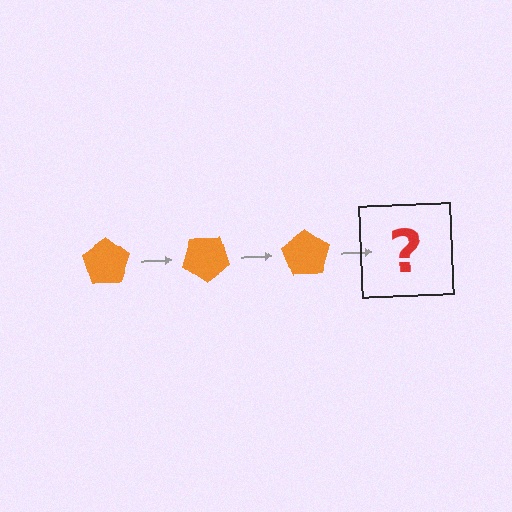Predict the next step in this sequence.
The next step is an orange pentagon rotated 105 degrees.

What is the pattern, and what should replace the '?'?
The pattern is that the pentagon rotates 35 degrees each step. The '?' should be an orange pentagon rotated 105 degrees.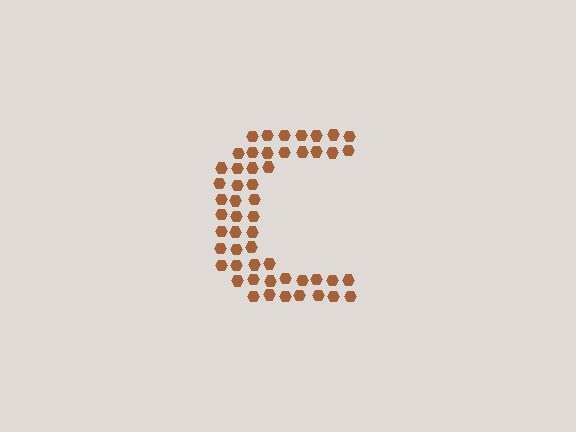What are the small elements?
The small elements are hexagons.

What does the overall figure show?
The overall figure shows the letter C.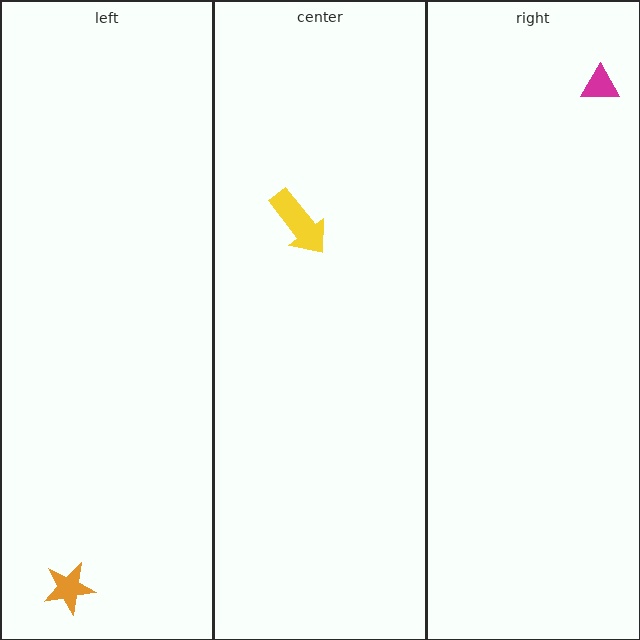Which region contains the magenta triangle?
The right region.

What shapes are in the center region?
The yellow arrow.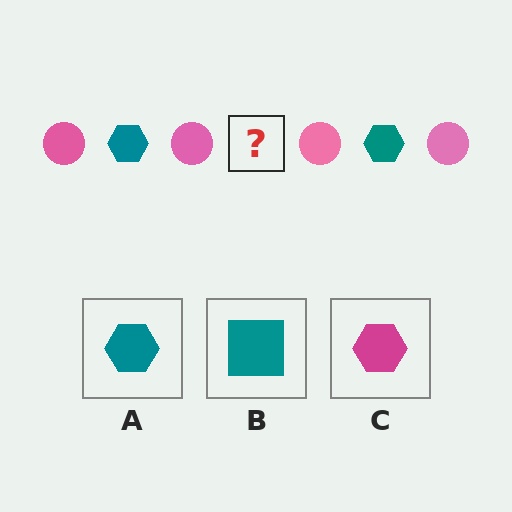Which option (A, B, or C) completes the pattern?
A.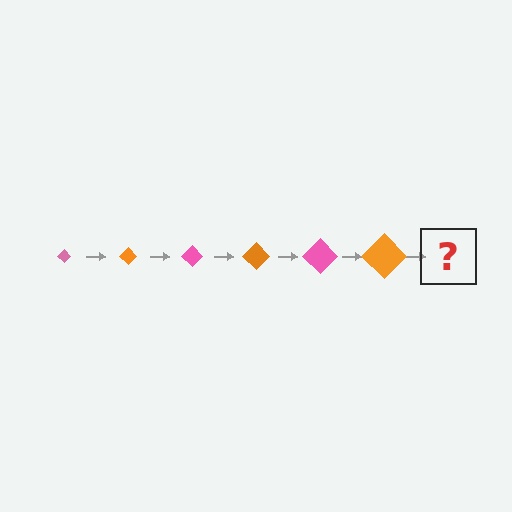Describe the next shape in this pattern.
It should be a pink diamond, larger than the previous one.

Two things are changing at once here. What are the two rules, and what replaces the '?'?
The two rules are that the diamond grows larger each step and the color cycles through pink and orange. The '?' should be a pink diamond, larger than the previous one.